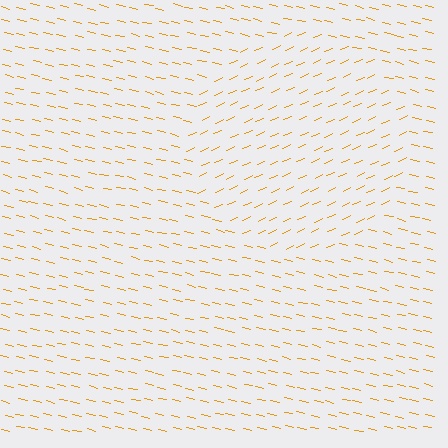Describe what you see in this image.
The image is filled with small orange line segments. A circle region in the image has lines oriented differently from the surrounding lines, creating a visible texture boundary.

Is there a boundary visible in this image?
Yes, there is a texture boundary formed by a change in line orientation.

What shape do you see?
I see a circle.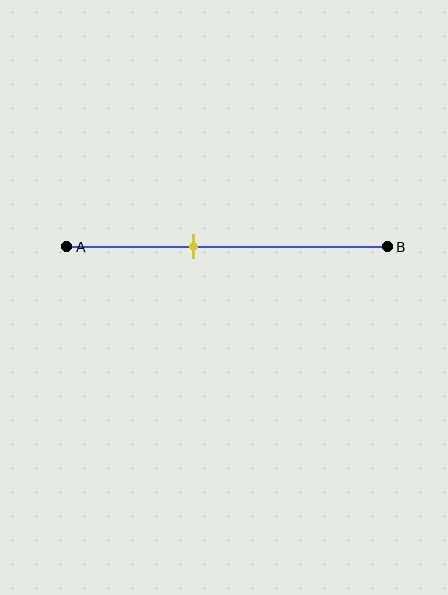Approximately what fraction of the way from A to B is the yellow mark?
The yellow mark is approximately 40% of the way from A to B.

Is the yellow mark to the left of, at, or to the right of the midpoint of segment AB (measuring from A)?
The yellow mark is to the left of the midpoint of segment AB.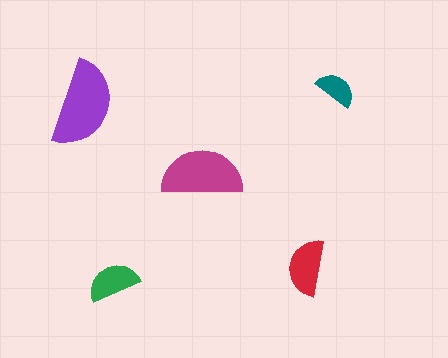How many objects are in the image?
There are 5 objects in the image.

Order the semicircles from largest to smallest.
the purple one, the magenta one, the red one, the green one, the teal one.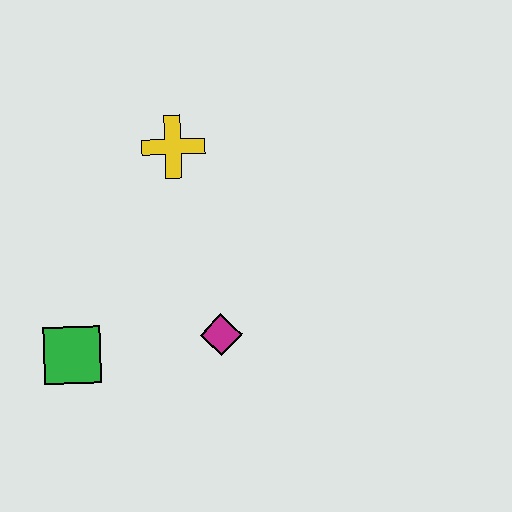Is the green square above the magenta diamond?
No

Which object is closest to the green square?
The magenta diamond is closest to the green square.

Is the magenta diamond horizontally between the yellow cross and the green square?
No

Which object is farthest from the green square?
The yellow cross is farthest from the green square.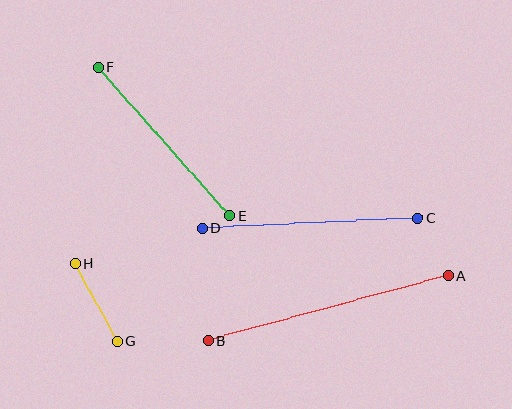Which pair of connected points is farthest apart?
Points A and B are farthest apart.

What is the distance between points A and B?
The distance is approximately 248 pixels.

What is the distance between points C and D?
The distance is approximately 216 pixels.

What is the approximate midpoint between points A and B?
The midpoint is at approximately (328, 308) pixels.